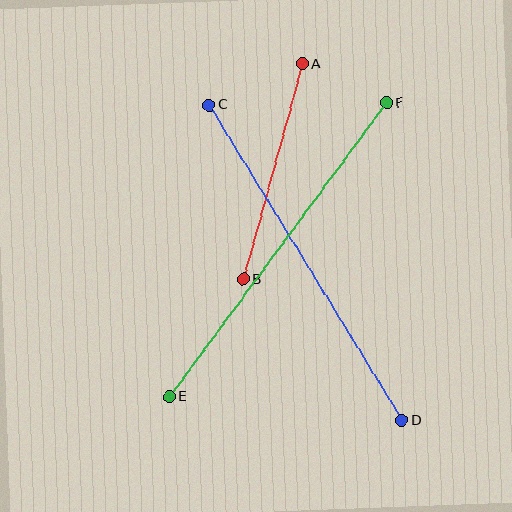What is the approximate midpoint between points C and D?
The midpoint is at approximately (306, 263) pixels.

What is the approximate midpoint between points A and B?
The midpoint is at approximately (272, 172) pixels.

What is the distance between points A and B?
The distance is approximately 223 pixels.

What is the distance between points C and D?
The distance is approximately 370 pixels.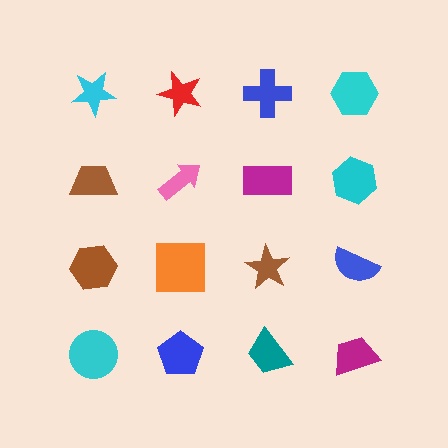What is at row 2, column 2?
A pink arrow.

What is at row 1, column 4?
A cyan hexagon.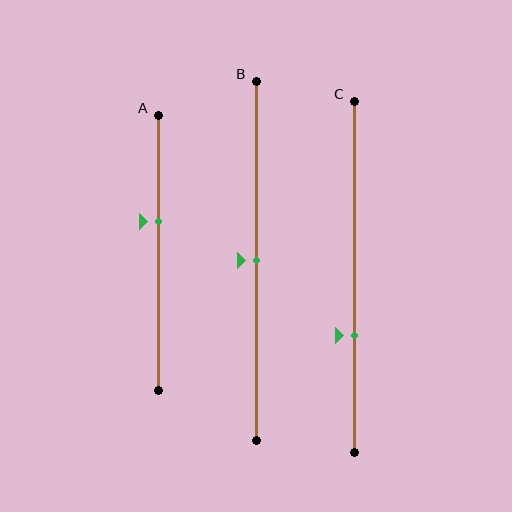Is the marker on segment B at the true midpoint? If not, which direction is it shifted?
Yes, the marker on segment B is at the true midpoint.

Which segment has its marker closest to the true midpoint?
Segment B has its marker closest to the true midpoint.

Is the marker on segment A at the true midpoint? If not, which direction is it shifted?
No, the marker on segment A is shifted upward by about 11% of the segment length.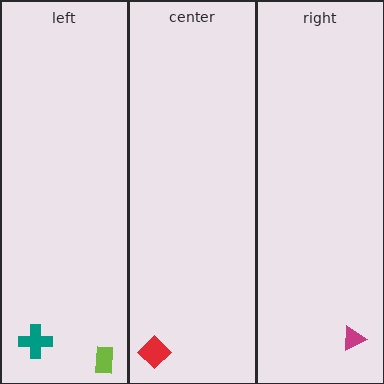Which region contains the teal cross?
The left region.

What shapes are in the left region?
The lime rectangle, the teal cross.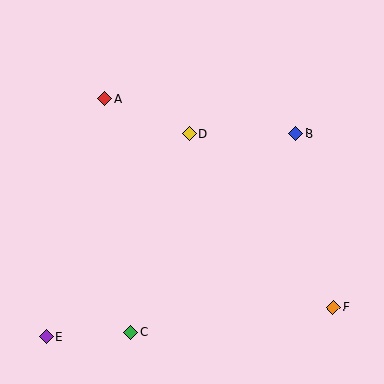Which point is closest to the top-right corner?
Point B is closest to the top-right corner.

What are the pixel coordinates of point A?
Point A is at (105, 99).